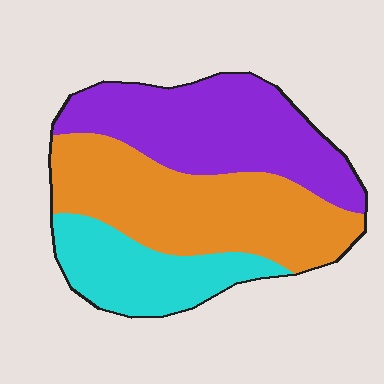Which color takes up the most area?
Orange, at roughly 40%.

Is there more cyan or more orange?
Orange.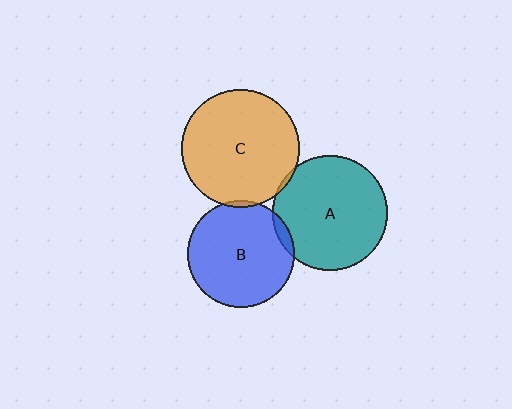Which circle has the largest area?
Circle C (orange).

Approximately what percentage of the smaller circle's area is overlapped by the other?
Approximately 5%.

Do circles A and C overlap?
Yes.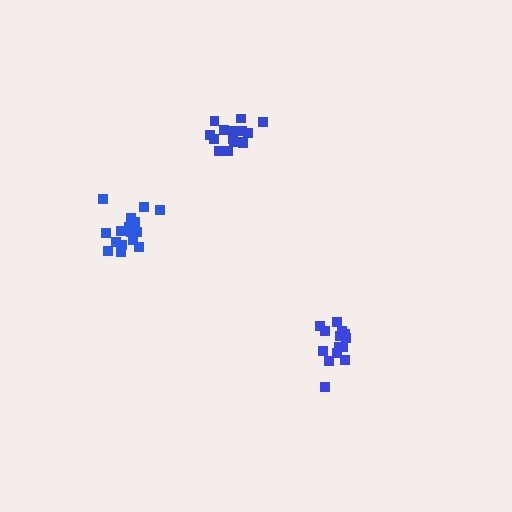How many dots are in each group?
Group 1: 14 dots, Group 2: 17 dots, Group 3: 15 dots (46 total).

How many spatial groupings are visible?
There are 3 spatial groupings.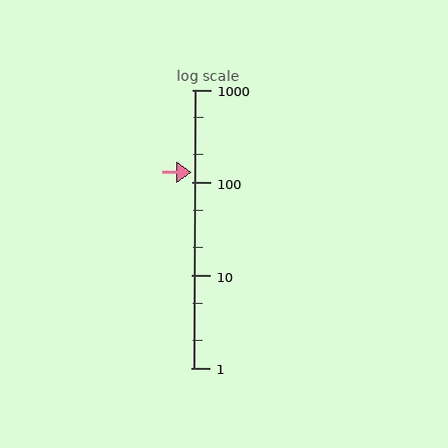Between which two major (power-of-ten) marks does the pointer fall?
The pointer is between 100 and 1000.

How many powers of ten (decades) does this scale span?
The scale spans 3 decades, from 1 to 1000.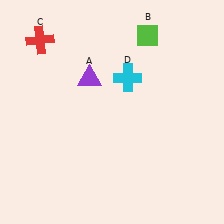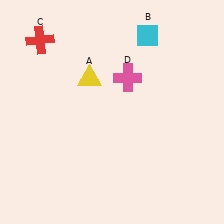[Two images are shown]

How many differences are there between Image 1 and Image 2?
There are 3 differences between the two images.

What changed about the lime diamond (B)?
In Image 1, B is lime. In Image 2, it changed to cyan.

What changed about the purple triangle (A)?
In Image 1, A is purple. In Image 2, it changed to yellow.